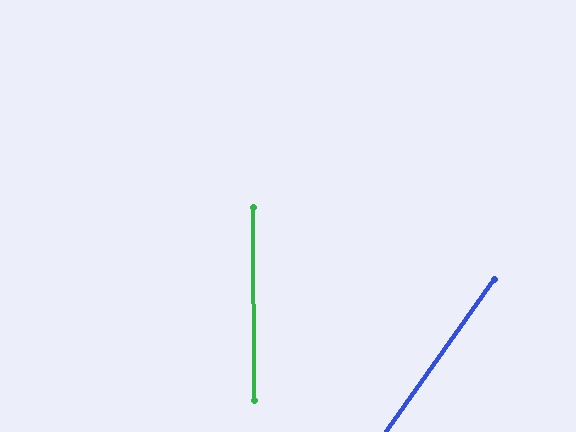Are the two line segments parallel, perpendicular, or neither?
Neither parallel nor perpendicular — they differ by about 36°.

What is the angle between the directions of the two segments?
Approximately 36 degrees.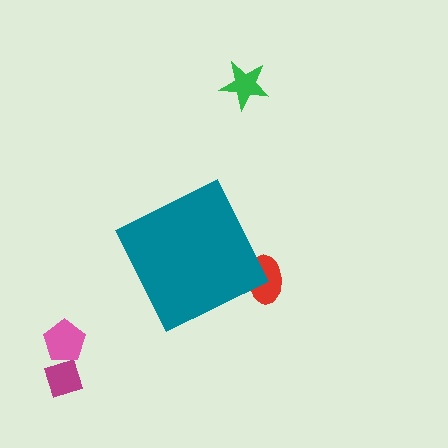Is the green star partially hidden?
No, the green star is fully visible.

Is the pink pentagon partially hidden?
No, the pink pentagon is fully visible.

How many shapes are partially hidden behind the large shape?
1 shape is partially hidden.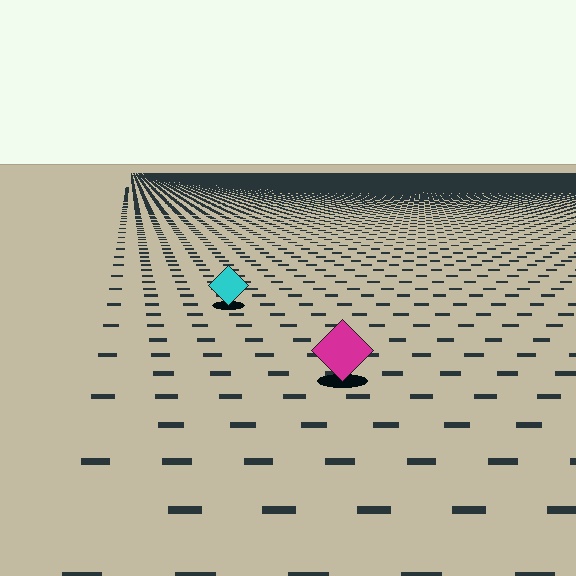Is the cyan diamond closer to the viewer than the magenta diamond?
No. The magenta diamond is closer — you can tell from the texture gradient: the ground texture is coarser near it.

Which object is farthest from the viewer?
The cyan diamond is farthest from the viewer. It appears smaller and the ground texture around it is denser.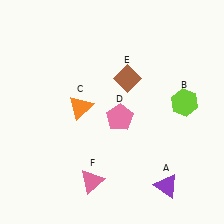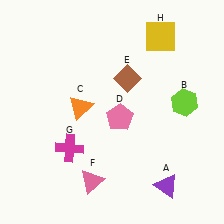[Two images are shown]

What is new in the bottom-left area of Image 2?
A magenta cross (G) was added in the bottom-left area of Image 2.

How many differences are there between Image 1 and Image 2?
There are 2 differences between the two images.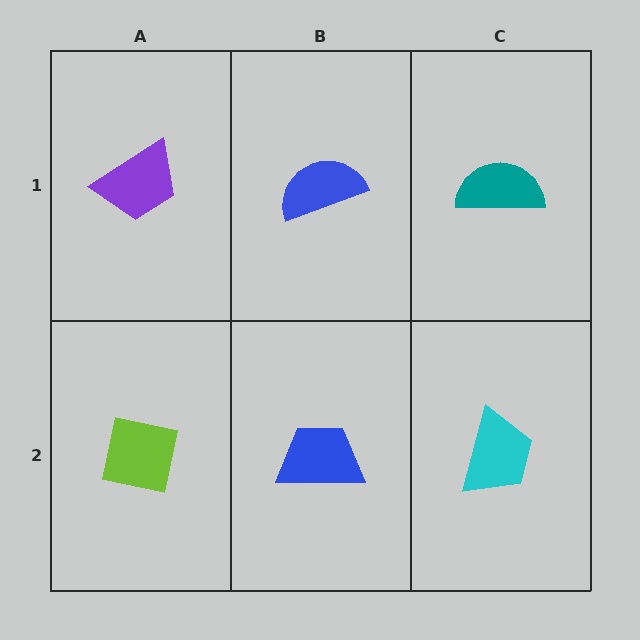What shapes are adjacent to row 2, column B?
A blue semicircle (row 1, column B), a lime square (row 2, column A), a cyan trapezoid (row 2, column C).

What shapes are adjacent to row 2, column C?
A teal semicircle (row 1, column C), a blue trapezoid (row 2, column B).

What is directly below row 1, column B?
A blue trapezoid.